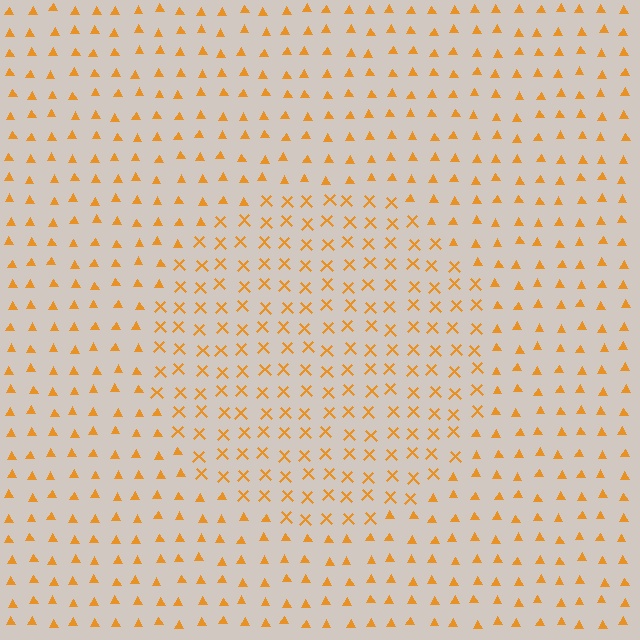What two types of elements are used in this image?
The image uses X marks inside the circle region and triangles outside it.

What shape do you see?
I see a circle.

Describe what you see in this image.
The image is filled with small orange elements arranged in a uniform grid. A circle-shaped region contains X marks, while the surrounding area contains triangles. The boundary is defined purely by the change in element shape.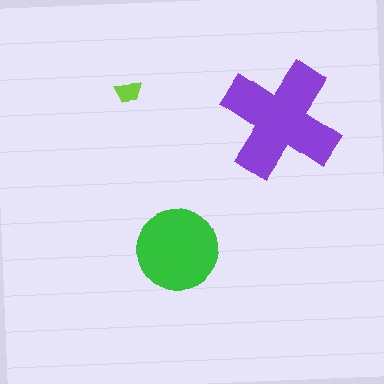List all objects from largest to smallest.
The purple cross, the green circle, the lime trapezoid.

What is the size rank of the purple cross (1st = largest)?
1st.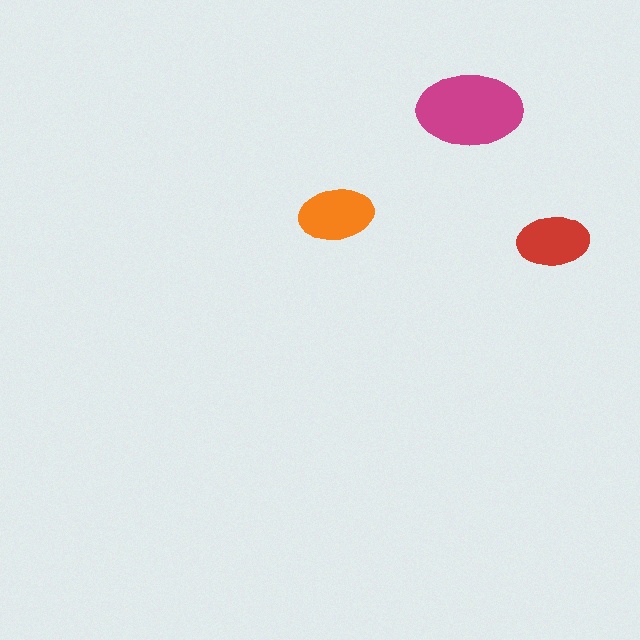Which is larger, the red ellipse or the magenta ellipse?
The magenta one.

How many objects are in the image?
There are 3 objects in the image.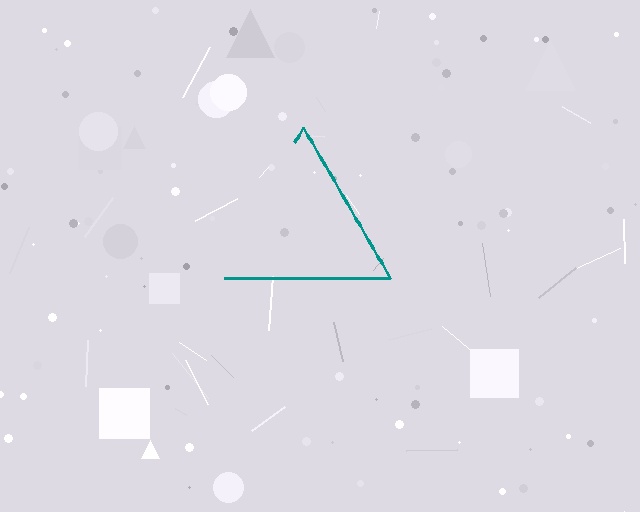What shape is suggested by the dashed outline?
The dashed outline suggests a triangle.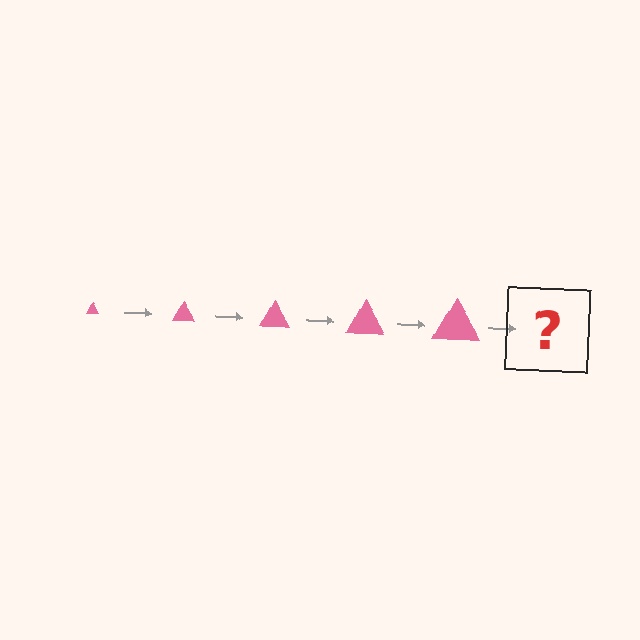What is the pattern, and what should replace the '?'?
The pattern is that the triangle gets progressively larger each step. The '?' should be a pink triangle, larger than the previous one.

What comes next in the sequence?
The next element should be a pink triangle, larger than the previous one.